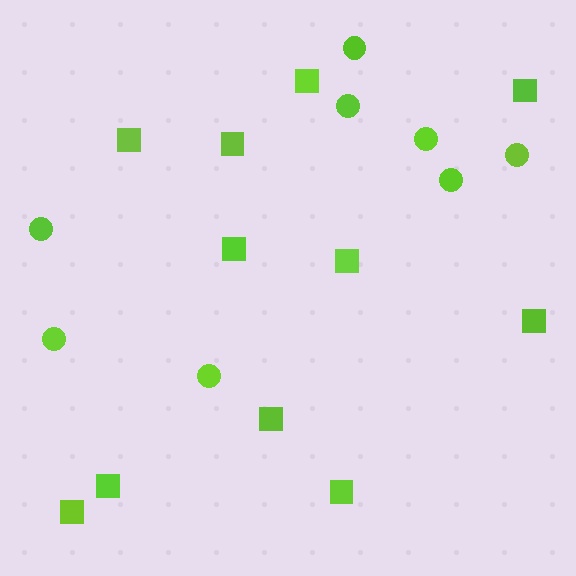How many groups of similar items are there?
There are 2 groups: one group of squares (11) and one group of circles (8).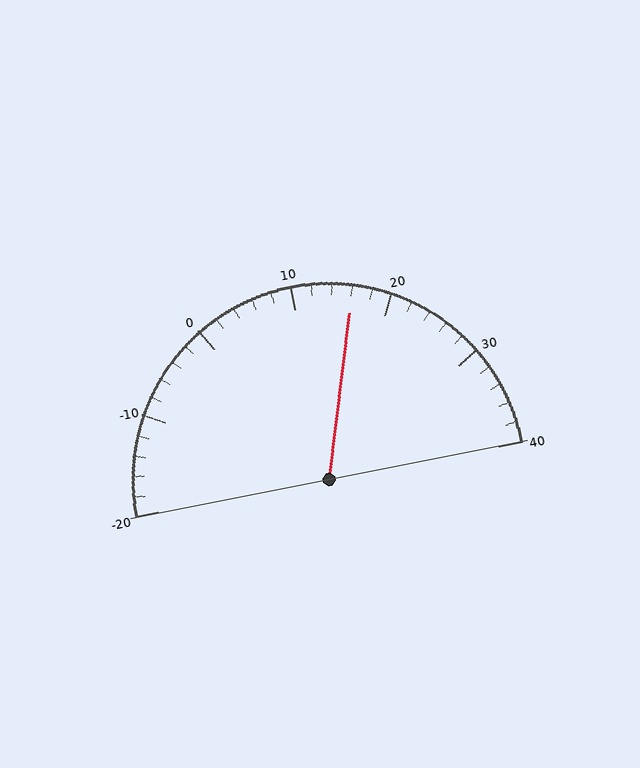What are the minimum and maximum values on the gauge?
The gauge ranges from -20 to 40.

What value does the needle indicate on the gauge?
The needle indicates approximately 16.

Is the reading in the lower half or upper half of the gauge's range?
The reading is in the upper half of the range (-20 to 40).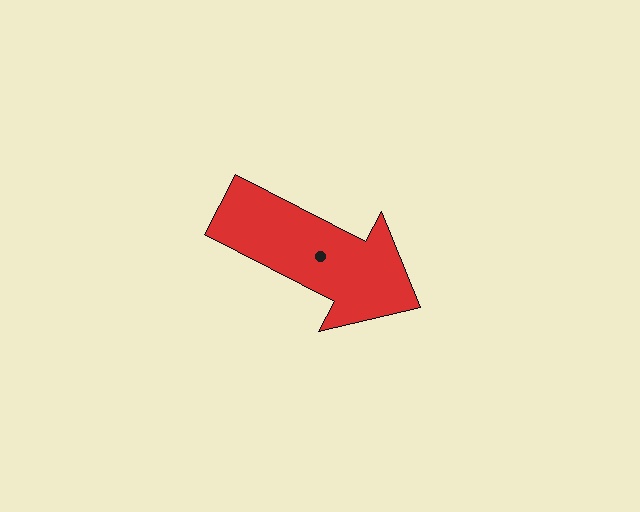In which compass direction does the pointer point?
Southeast.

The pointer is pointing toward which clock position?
Roughly 4 o'clock.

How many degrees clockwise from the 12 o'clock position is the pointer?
Approximately 117 degrees.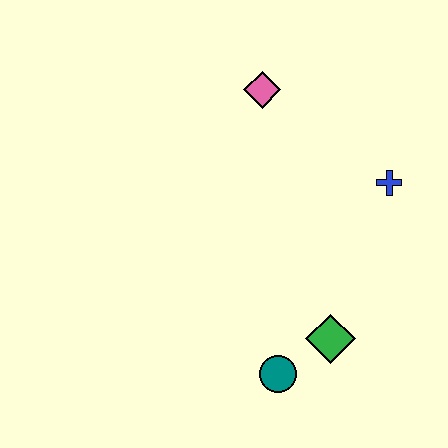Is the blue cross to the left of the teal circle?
No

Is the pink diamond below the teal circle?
No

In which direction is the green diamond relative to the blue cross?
The green diamond is below the blue cross.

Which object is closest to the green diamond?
The teal circle is closest to the green diamond.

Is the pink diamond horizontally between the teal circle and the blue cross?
No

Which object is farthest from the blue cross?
The teal circle is farthest from the blue cross.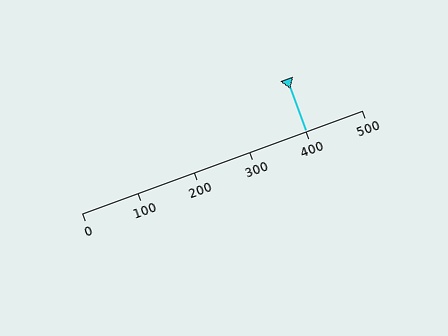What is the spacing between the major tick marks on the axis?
The major ticks are spaced 100 apart.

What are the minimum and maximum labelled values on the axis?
The axis runs from 0 to 500.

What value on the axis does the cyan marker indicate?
The marker indicates approximately 400.